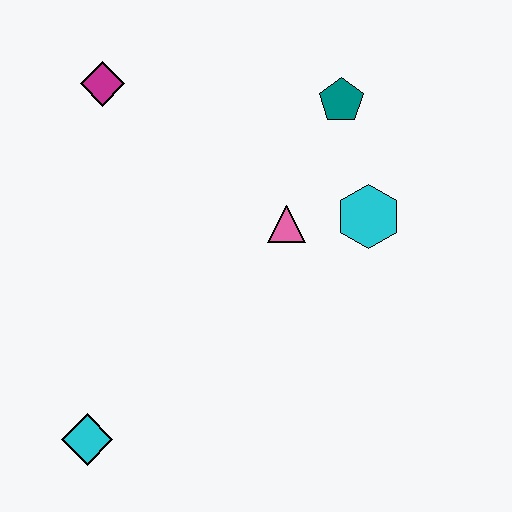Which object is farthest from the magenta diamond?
The cyan diamond is farthest from the magenta diamond.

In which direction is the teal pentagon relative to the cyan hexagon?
The teal pentagon is above the cyan hexagon.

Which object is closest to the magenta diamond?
The pink triangle is closest to the magenta diamond.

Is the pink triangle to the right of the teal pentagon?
No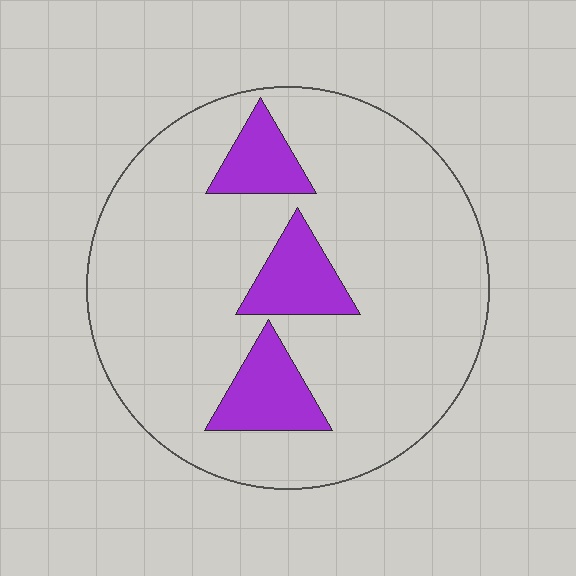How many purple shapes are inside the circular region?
3.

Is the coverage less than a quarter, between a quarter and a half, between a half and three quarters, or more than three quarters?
Less than a quarter.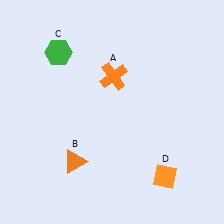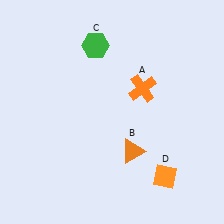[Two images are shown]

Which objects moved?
The objects that moved are: the orange cross (A), the orange triangle (B), the green hexagon (C).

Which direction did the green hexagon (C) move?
The green hexagon (C) moved right.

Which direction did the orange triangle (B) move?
The orange triangle (B) moved right.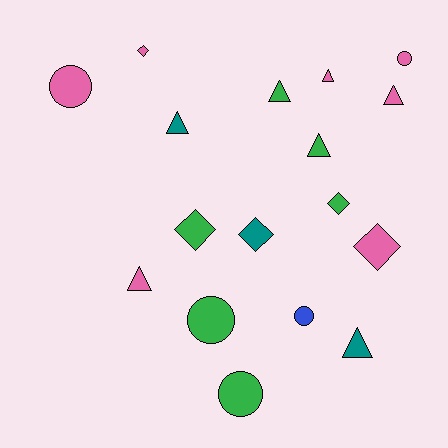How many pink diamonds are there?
There are 2 pink diamonds.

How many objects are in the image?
There are 17 objects.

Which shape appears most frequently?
Triangle, with 7 objects.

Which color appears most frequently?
Pink, with 7 objects.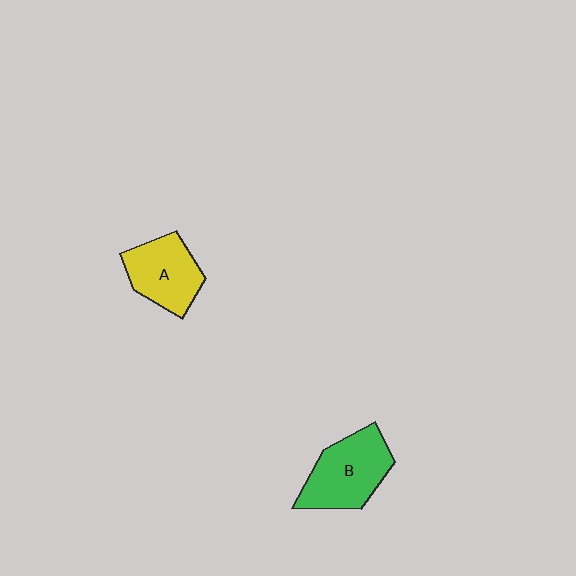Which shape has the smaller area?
Shape A (yellow).